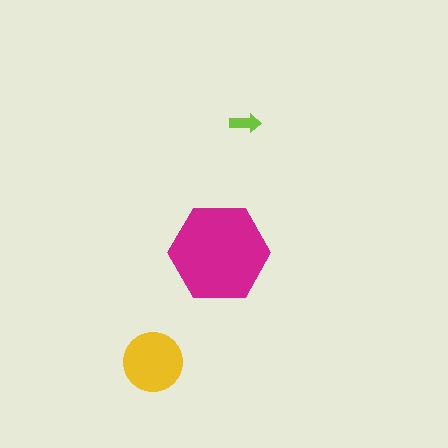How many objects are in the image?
There are 3 objects in the image.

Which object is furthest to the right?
The lime arrow is rightmost.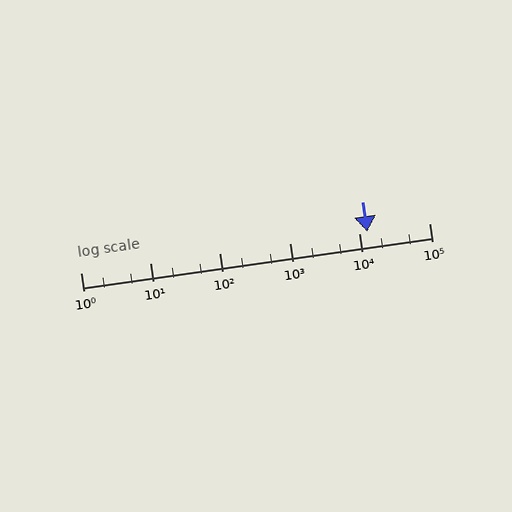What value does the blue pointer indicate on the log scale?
The pointer indicates approximately 13000.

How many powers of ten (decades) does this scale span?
The scale spans 5 decades, from 1 to 100000.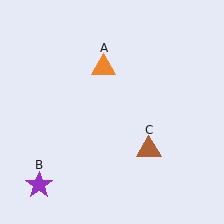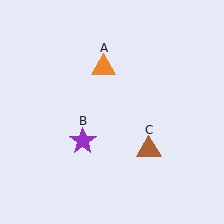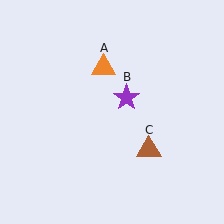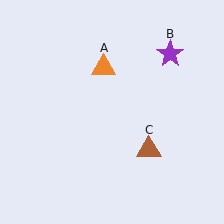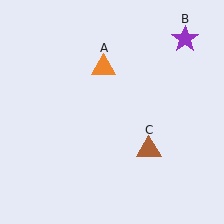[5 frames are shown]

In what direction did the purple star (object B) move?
The purple star (object B) moved up and to the right.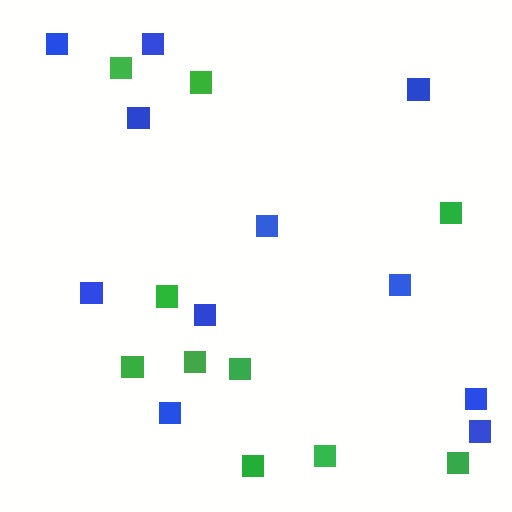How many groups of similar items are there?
There are 2 groups: one group of green squares (10) and one group of blue squares (11).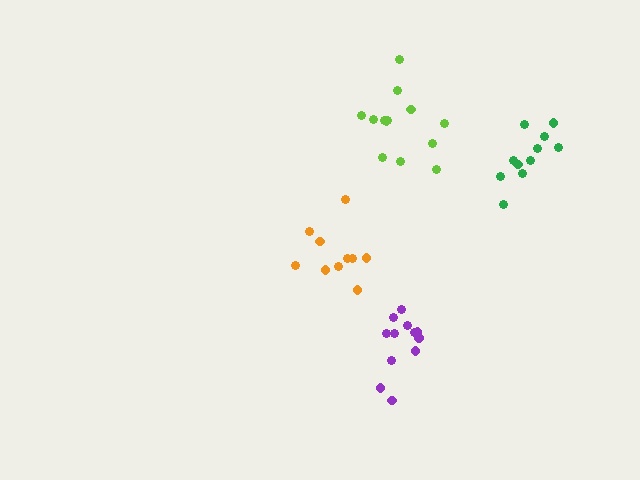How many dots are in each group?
Group 1: 10 dots, Group 2: 12 dots, Group 3: 11 dots, Group 4: 13 dots (46 total).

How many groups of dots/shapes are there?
There are 4 groups.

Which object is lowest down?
The purple cluster is bottommost.